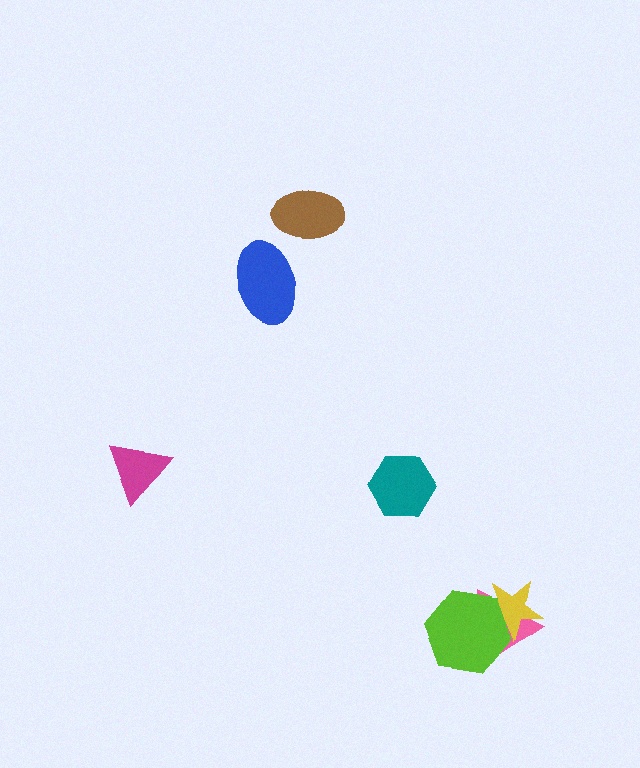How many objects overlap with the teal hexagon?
0 objects overlap with the teal hexagon.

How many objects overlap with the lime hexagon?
2 objects overlap with the lime hexagon.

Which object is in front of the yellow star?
The lime hexagon is in front of the yellow star.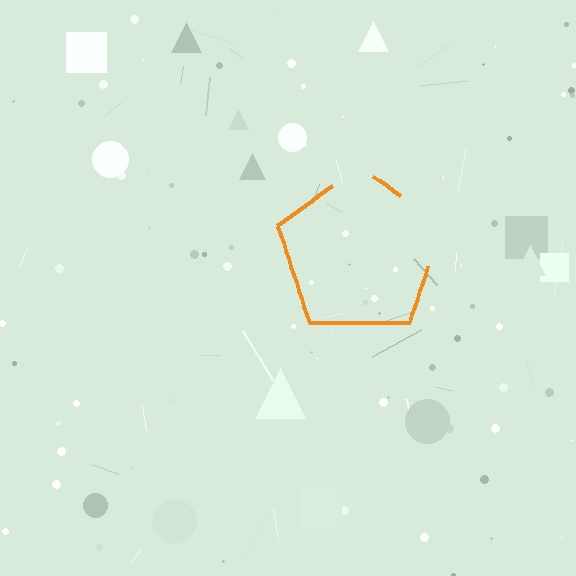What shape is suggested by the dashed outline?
The dashed outline suggests a pentagon.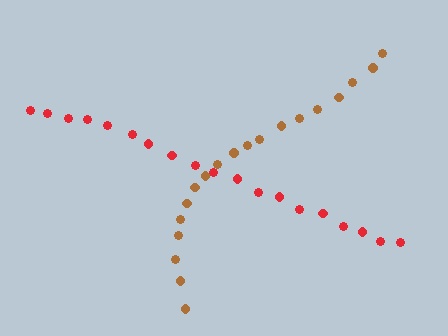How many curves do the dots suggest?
There are 2 distinct paths.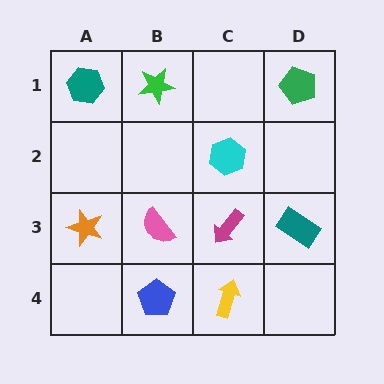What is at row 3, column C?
A magenta arrow.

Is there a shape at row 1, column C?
No, that cell is empty.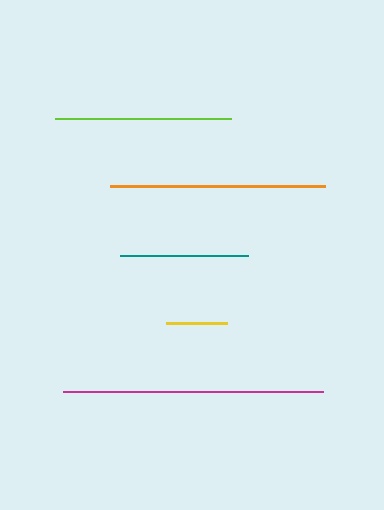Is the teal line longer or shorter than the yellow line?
The teal line is longer than the yellow line.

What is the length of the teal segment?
The teal segment is approximately 128 pixels long.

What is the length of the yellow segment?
The yellow segment is approximately 61 pixels long.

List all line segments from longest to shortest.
From longest to shortest: magenta, orange, lime, teal, yellow.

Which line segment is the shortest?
The yellow line is the shortest at approximately 61 pixels.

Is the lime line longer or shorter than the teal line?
The lime line is longer than the teal line.